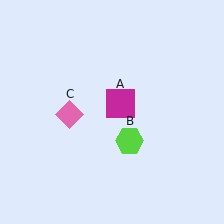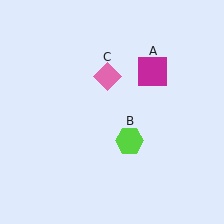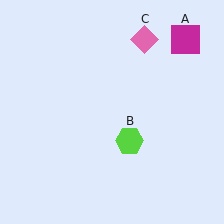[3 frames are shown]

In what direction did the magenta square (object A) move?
The magenta square (object A) moved up and to the right.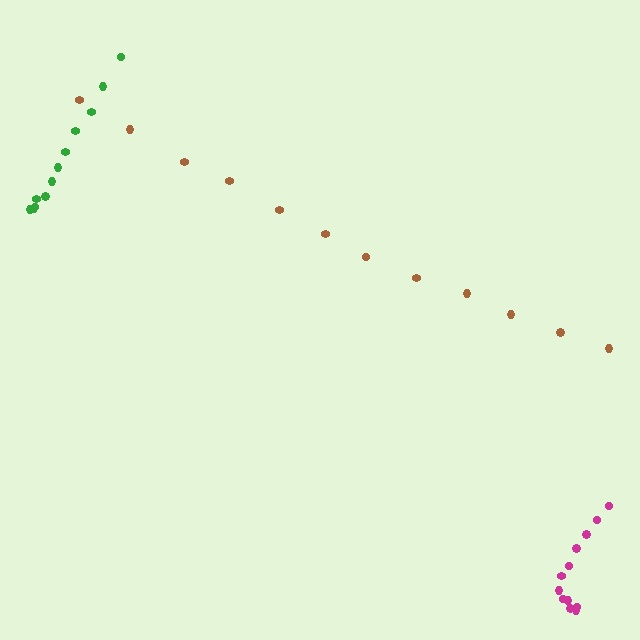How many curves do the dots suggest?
There are 3 distinct paths.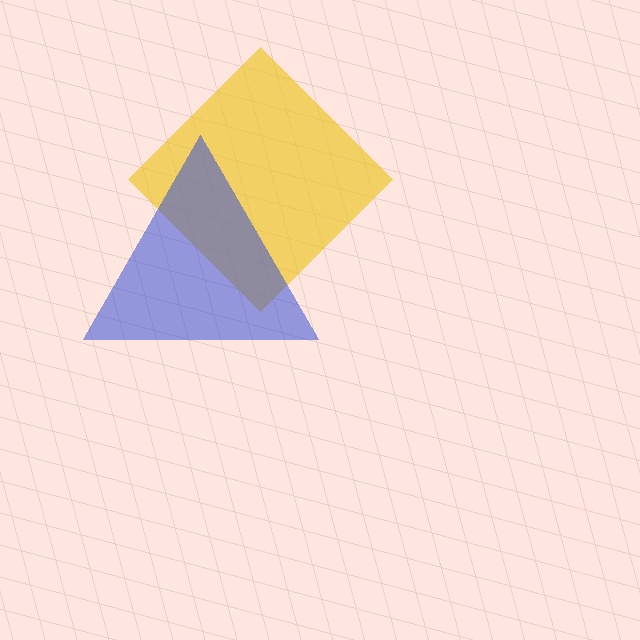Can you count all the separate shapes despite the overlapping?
Yes, there are 2 separate shapes.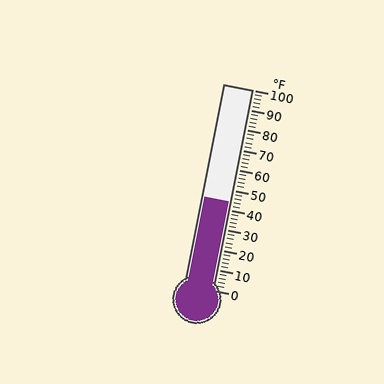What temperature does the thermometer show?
The thermometer shows approximately 44°F.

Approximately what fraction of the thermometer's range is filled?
The thermometer is filled to approximately 45% of its range.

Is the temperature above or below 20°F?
The temperature is above 20°F.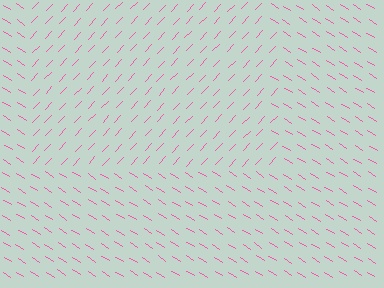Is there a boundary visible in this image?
Yes, there is a texture boundary formed by a change in line orientation.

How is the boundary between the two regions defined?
The boundary is defined purely by a change in line orientation (approximately 79 degrees difference). All lines are the same color and thickness.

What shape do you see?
I see a rectangle.